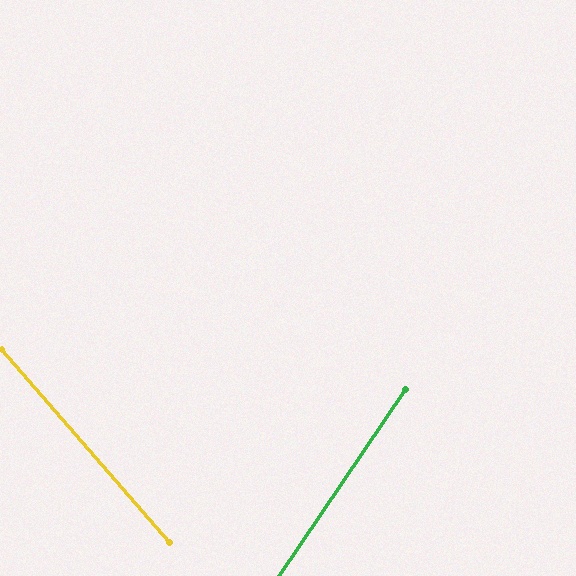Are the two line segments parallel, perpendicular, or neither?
Neither parallel nor perpendicular — they differ by about 75°.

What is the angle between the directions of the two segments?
Approximately 75 degrees.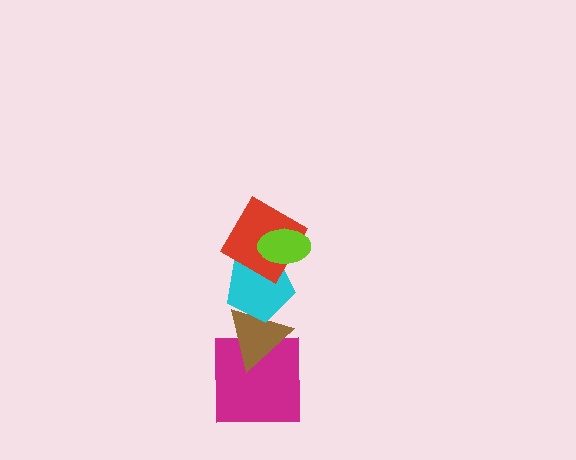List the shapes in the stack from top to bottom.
From top to bottom: the lime ellipse, the red diamond, the cyan pentagon, the brown triangle, the magenta square.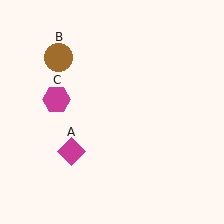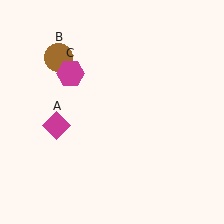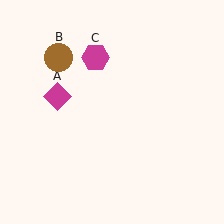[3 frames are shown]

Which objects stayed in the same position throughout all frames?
Brown circle (object B) remained stationary.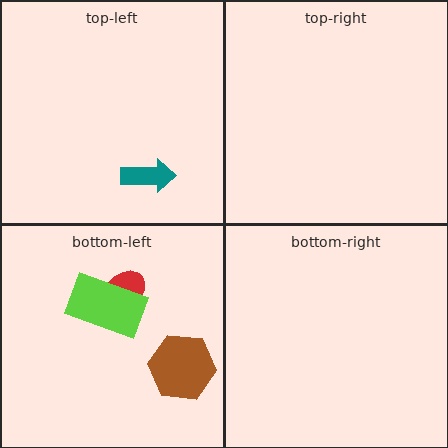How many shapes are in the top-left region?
1.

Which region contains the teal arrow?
The top-left region.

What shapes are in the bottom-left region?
The red ellipse, the brown hexagon, the lime rectangle.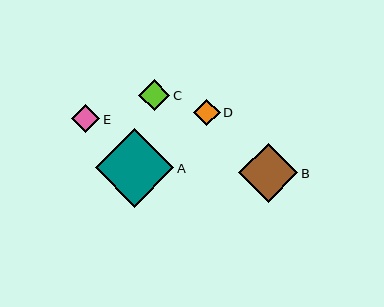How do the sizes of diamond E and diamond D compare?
Diamond E and diamond D are approximately the same size.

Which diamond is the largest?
Diamond A is the largest with a size of approximately 78 pixels.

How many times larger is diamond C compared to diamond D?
Diamond C is approximately 1.2 times the size of diamond D.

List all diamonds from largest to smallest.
From largest to smallest: A, B, C, E, D.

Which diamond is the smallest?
Diamond D is the smallest with a size of approximately 26 pixels.